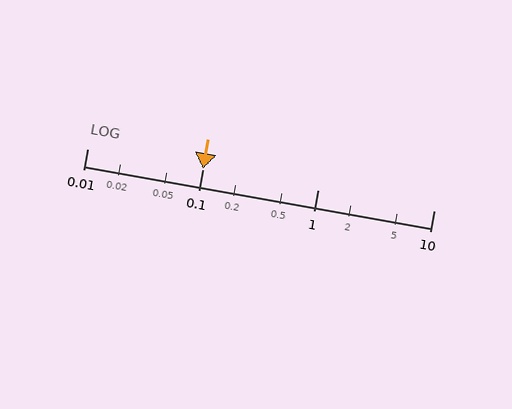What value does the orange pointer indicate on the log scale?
The pointer indicates approximately 0.1.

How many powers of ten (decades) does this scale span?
The scale spans 3 decades, from 0.01 to 10.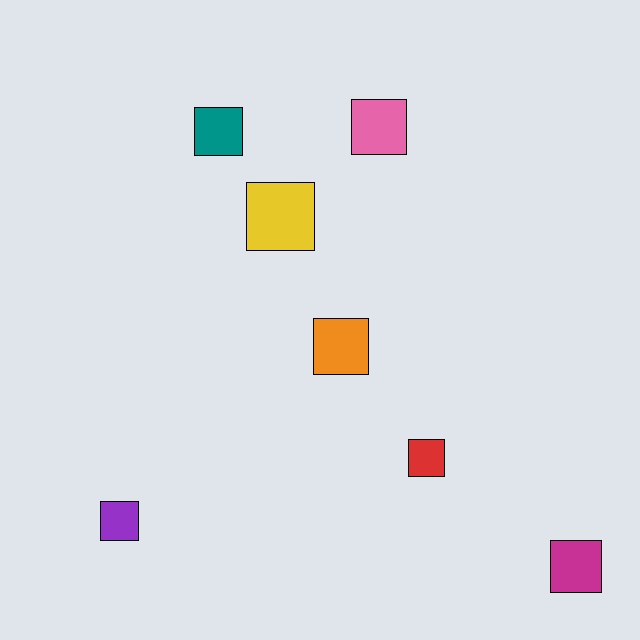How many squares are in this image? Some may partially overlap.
There are 7 squares.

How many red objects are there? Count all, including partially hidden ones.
There is 1 red object.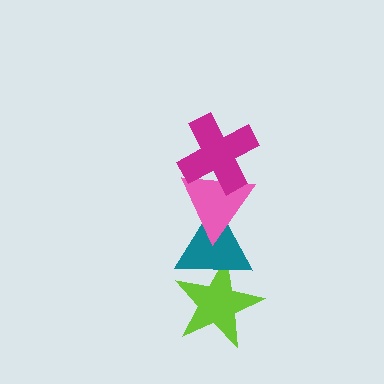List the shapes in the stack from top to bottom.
From top to bottom: the magenta cross, the pink triangle, the teal triangle, the lime star.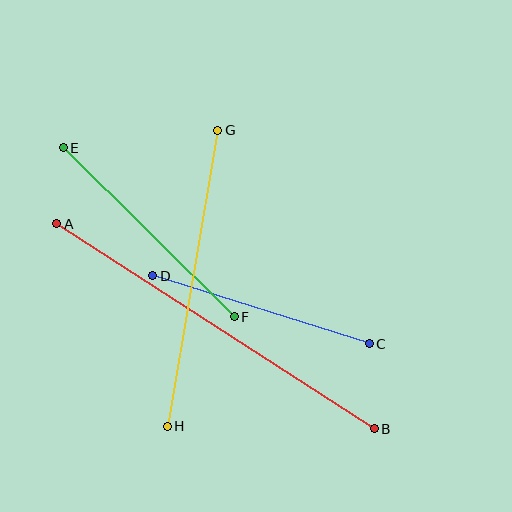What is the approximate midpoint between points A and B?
The midpoint is at approximately (215, 326) pixels.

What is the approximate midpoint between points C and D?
The midpoint is at approximately (261, 310) pixels.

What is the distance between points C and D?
The distance is approximately 227 pixels.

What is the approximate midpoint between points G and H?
The midpoint is at approximately (192, 278) pixels.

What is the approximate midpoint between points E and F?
The midpoint is at approximately (149, 232) pixels.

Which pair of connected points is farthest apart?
Points A and B are farthest apart.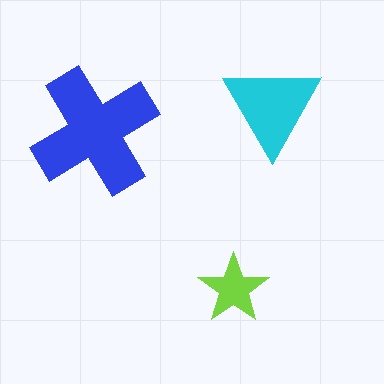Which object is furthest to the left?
The blue cross is leftmost.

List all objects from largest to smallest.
The blue cross, the cyan triangle, the lime star.